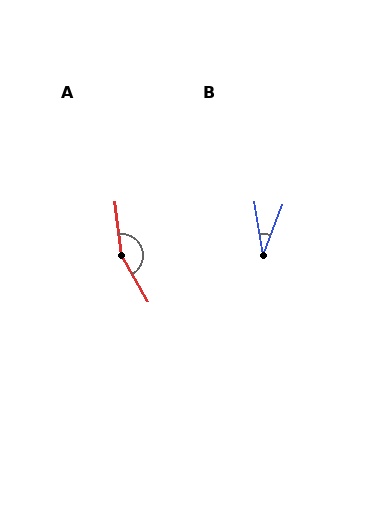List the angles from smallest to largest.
B (29°), A (158°).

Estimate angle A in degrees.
Approximately 158 degrees.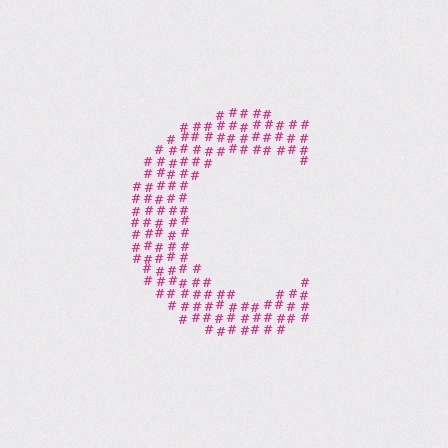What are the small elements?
The small elements are hash symbols.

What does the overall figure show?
The overall figure shows the letter C.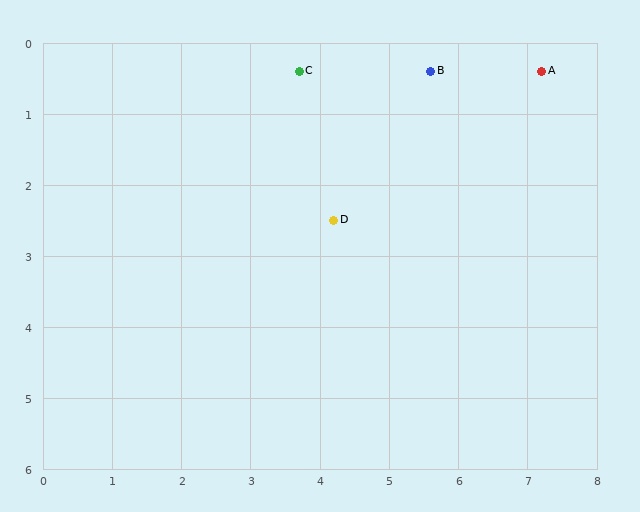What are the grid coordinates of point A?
Point A is at approximately (7.2, 0.4).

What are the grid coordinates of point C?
Point C is at approximately (3.7, 0.4).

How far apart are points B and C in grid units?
Points B and C are about 1.9 grid units apart.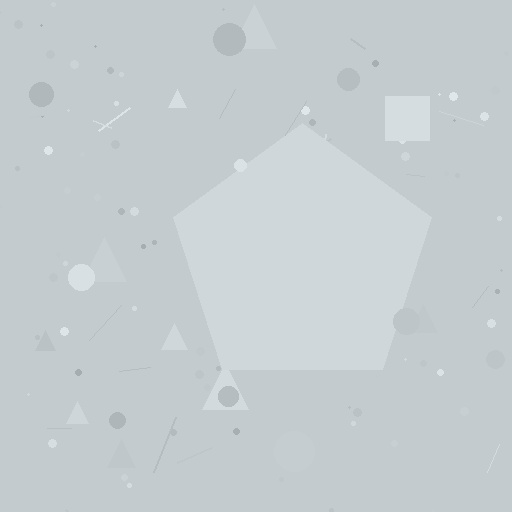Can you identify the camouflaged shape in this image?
The camouflaged shape is a pentagon.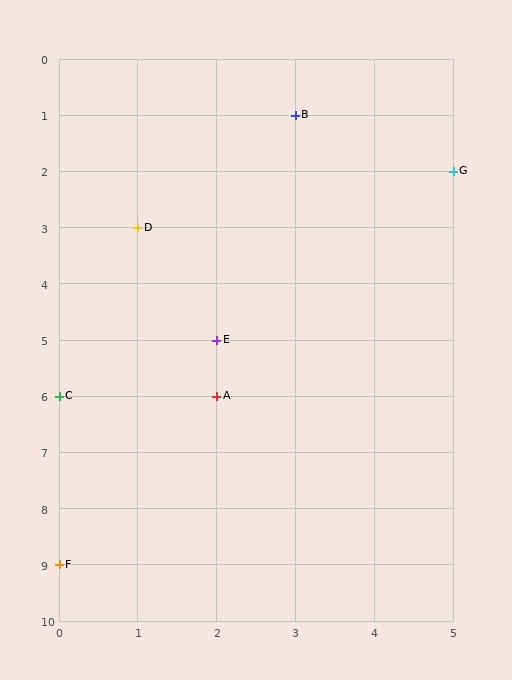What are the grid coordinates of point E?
Point E is at grid coordinates (2, 5).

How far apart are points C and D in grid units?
Points C and D are 1 column and 3 rows apart (about 3.2 grid units diagonally).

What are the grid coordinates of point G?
Point G is at grid coordinates (5, 2).